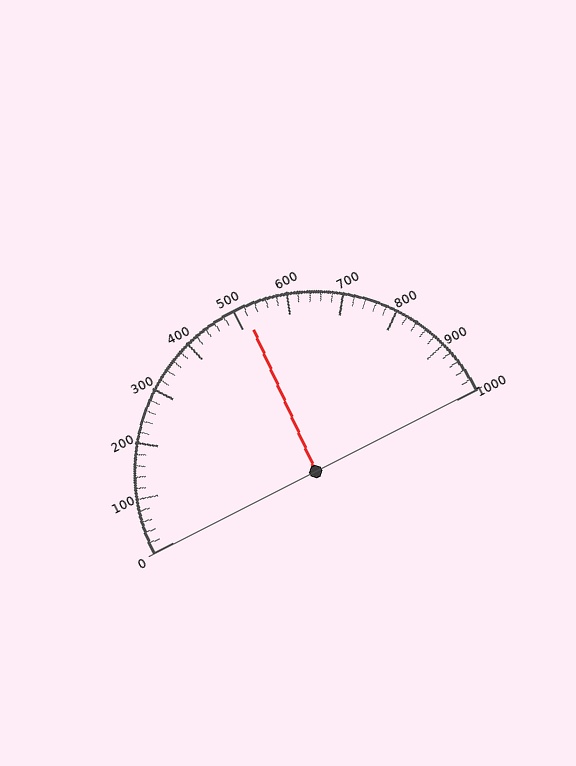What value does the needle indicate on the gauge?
The needle indicates approximately 520.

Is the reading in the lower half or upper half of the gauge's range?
The reading is in the upper half of the range (0 to 1000).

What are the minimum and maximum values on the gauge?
The gauge ranges from 0 to 1000.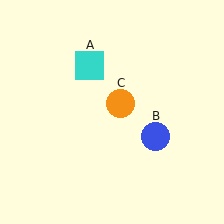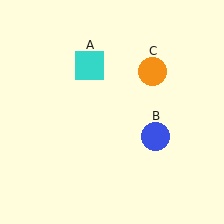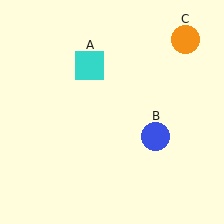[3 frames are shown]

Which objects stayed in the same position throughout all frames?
Cyan square (object A) and blue circle (object B) remained stationary.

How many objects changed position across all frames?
1 object changed position: orange circle (object C).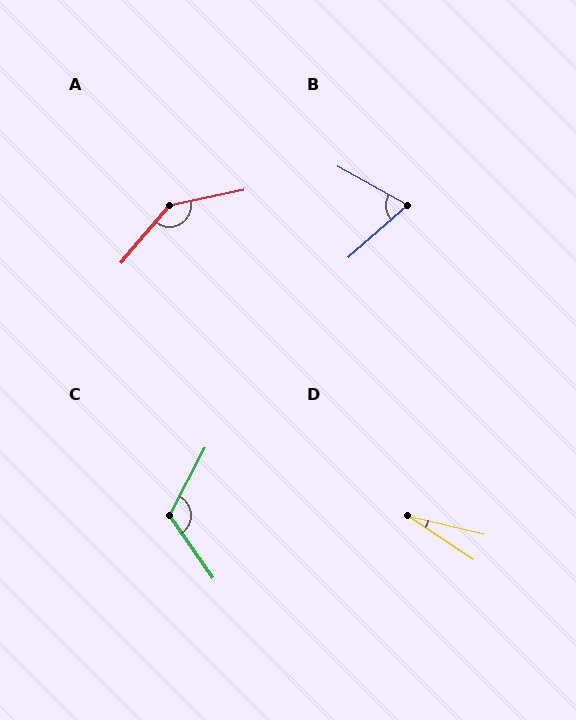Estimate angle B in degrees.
Approximately 70 degrees.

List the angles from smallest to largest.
D (20°), B (70°), C (117°), A (142°).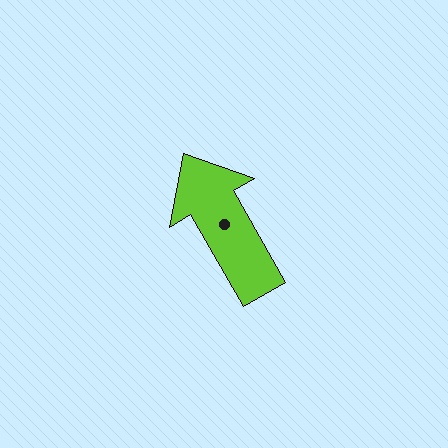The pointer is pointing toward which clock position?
Roughly 11 o'clock.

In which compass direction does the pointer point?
Northwest.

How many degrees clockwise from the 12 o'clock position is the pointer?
Approximately 330 degrees.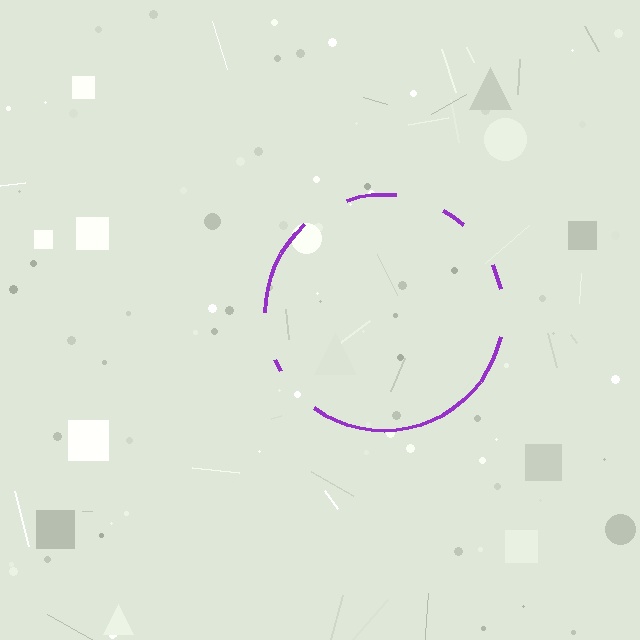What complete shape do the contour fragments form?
The contour fragments form a circle.